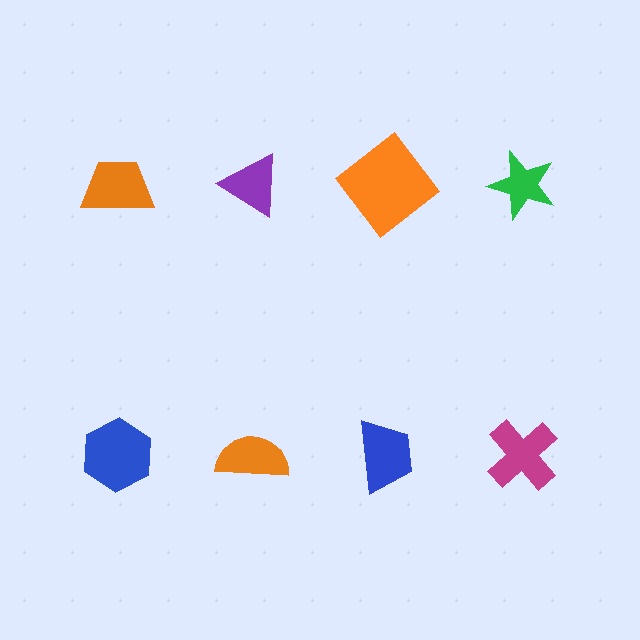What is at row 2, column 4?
A magenta cross.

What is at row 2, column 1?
A blue hexagon.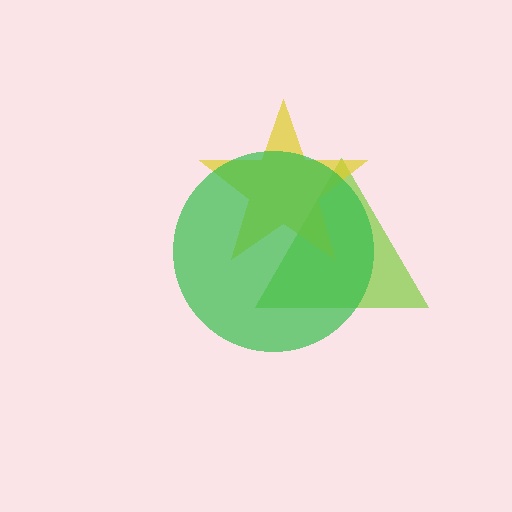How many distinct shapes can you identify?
There are 3 distinct shapes: a lime triangle, a yellow star, a green circle.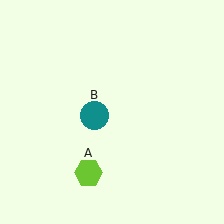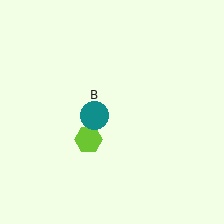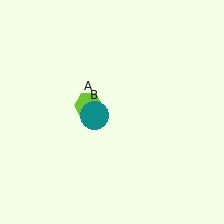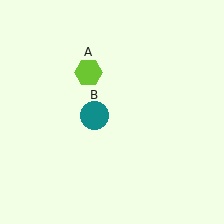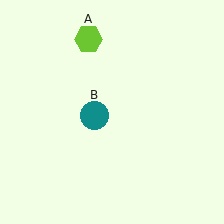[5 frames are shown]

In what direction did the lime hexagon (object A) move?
The lime hexagon (object A) moved up.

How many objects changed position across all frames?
1 object changed position: lime hexagon (object A).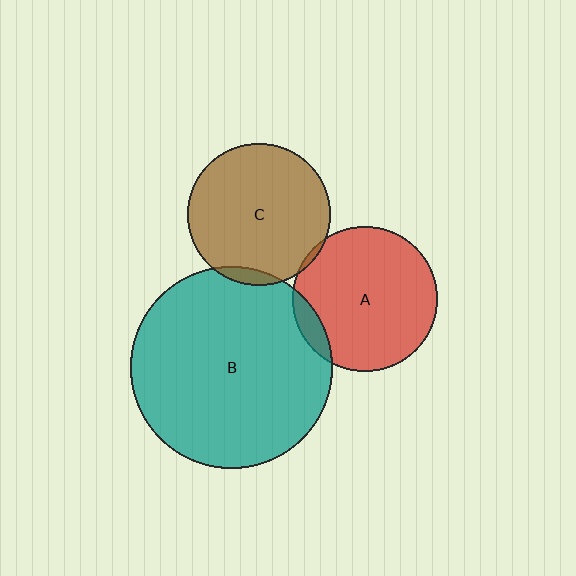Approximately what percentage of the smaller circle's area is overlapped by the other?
Approximately 5%.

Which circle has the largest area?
Circle B (teal).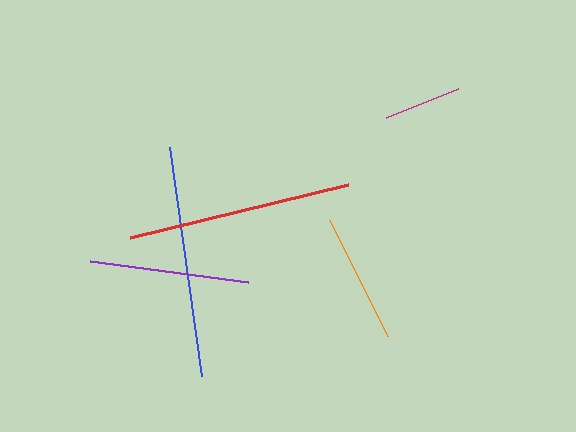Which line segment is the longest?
The blue line is the longest at approximately 231 pixels.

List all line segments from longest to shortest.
From longest to shortest: blue, red, purple, orange, magenta.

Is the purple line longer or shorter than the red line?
The red line is longer than the purple line.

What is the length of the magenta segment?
The magenta segment is approximately 77 pixels long.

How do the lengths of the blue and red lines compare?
The blue and red lines are approximately the same length.